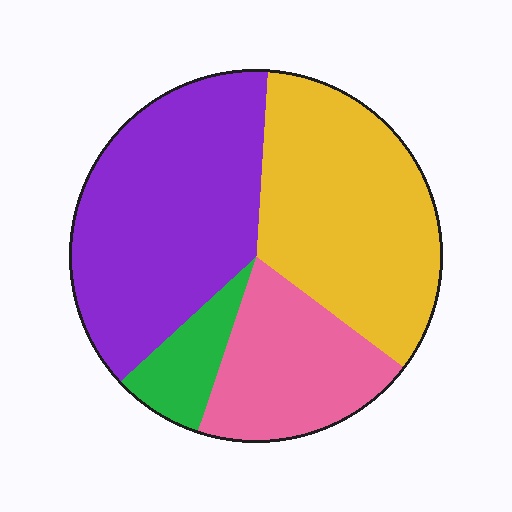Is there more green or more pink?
Pink.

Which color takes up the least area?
Green, at roughly 10%.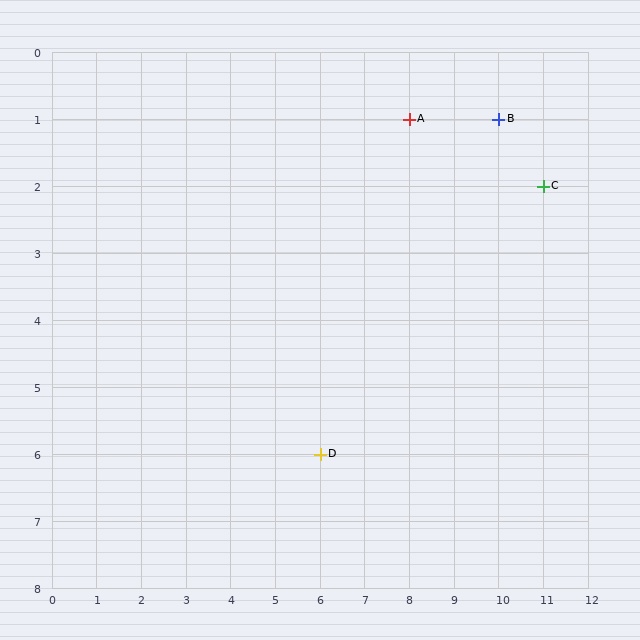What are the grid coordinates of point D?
Point D is at grid coordinates (6, 6).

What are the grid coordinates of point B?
Point B is at grid coordinates (10, 1).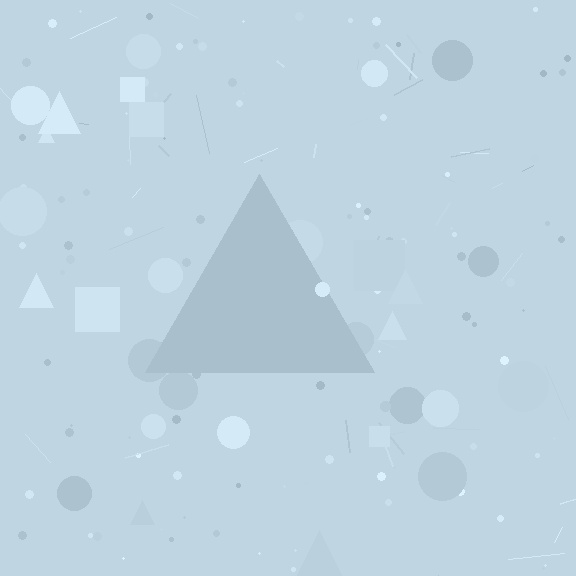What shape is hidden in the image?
A triangle is hidden in the image.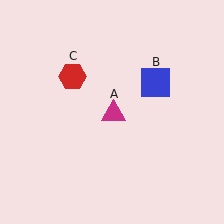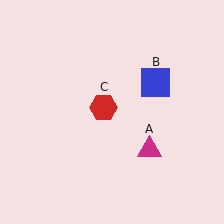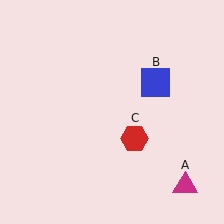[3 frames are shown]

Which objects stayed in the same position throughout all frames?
Blue square (object B) remained stationary.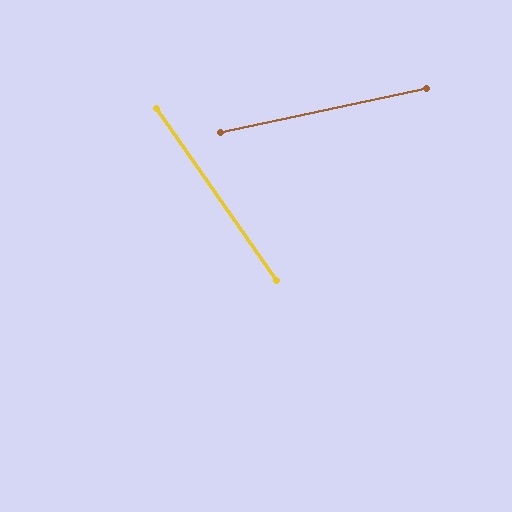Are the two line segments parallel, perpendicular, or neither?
Neither parallel nor perpendicular — they differ by about 67°.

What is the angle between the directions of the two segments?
Approximately 67 degrees.